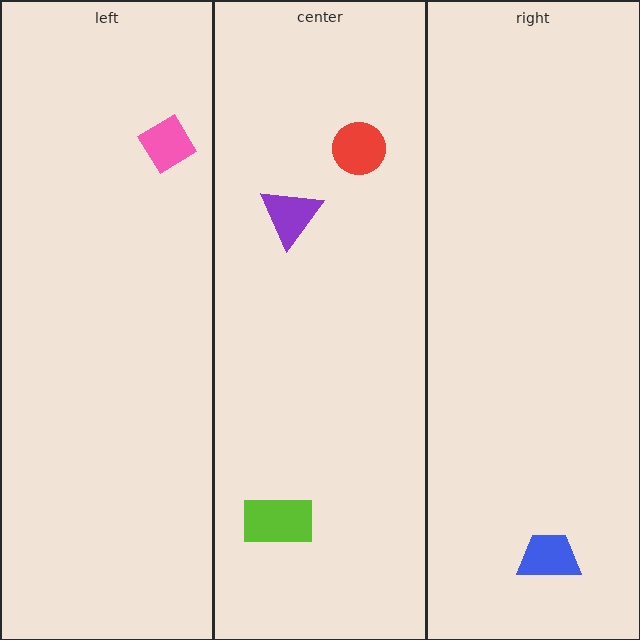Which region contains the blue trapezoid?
The right region.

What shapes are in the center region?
The purple triangle, the lime rectangle, the red circle.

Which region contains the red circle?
The center region.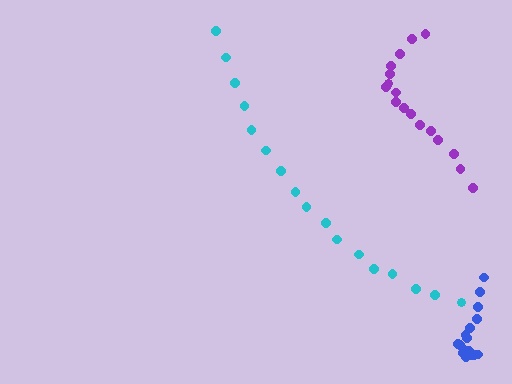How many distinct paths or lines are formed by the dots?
There are 3 distinct paths.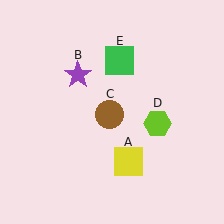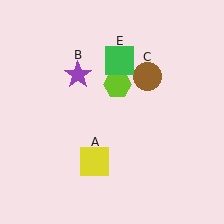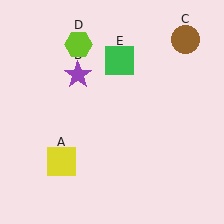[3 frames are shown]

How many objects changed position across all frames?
3 objects changed position: yellow square (object A), brown circle (object C), lime hexagon (object D).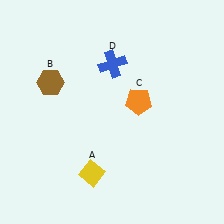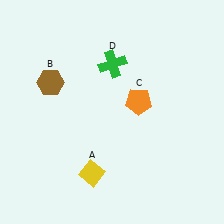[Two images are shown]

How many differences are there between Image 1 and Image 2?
There is 1 difference between the two images.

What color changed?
The cross (D) changed from blue in Image 1 to green in Image 2.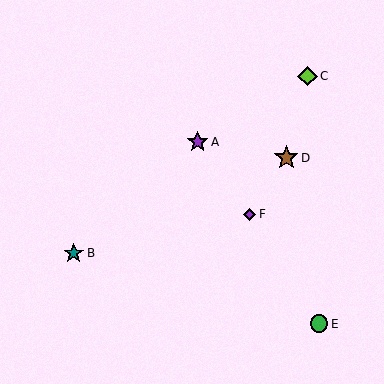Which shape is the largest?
The brown star (labeled D) is the largest.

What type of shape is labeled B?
Shape B is a teal star.